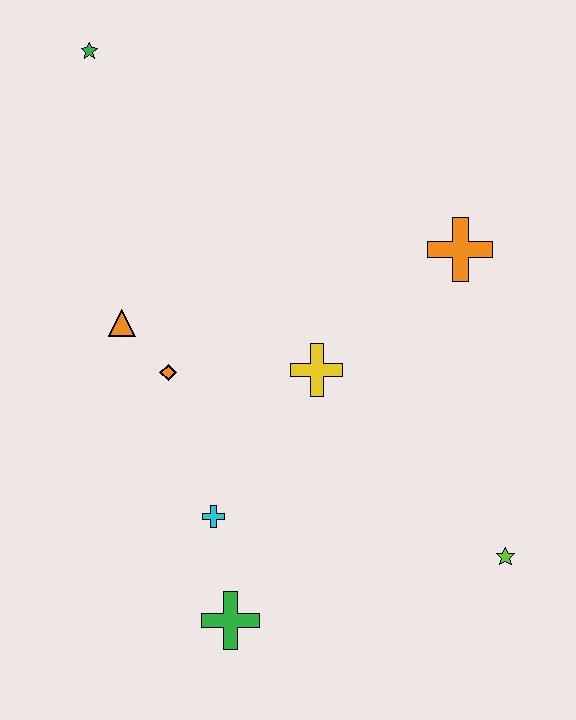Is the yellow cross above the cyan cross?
Yes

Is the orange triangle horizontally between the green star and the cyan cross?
Yes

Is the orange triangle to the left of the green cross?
Yes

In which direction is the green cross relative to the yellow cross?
The green cross is below the yellow cross.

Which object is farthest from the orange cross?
The green cross is farthest from the orange cross.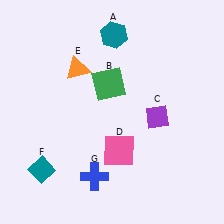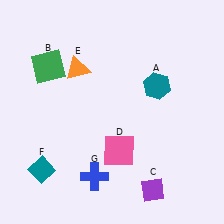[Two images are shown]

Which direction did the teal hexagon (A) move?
The teal hexagon (A) moved down.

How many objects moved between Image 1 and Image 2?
3 objects moved between the two images.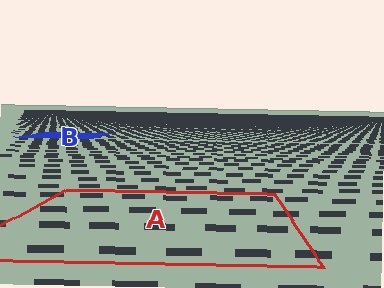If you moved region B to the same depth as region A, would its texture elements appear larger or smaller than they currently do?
They would appear larger. At a closer depth, the same texture elements are projected at a bigger on-screen size.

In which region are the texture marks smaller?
The texture marks are smaller in region B, because it is farther away.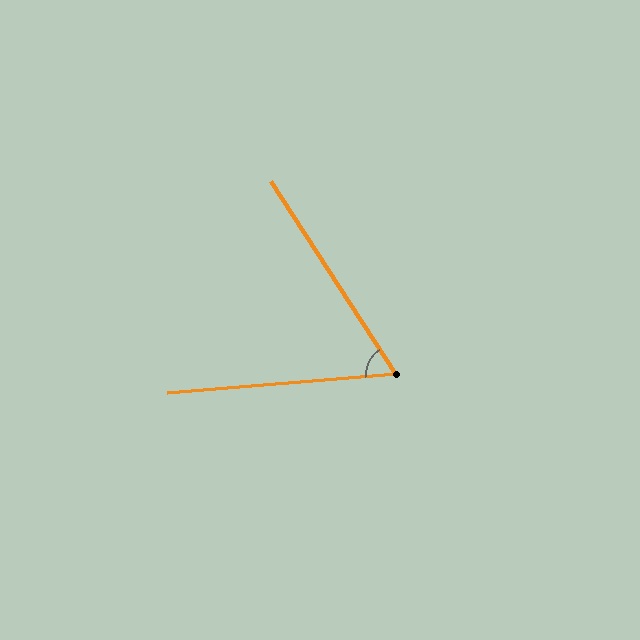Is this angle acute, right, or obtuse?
It is acute.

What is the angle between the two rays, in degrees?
Approximately 62 degrees.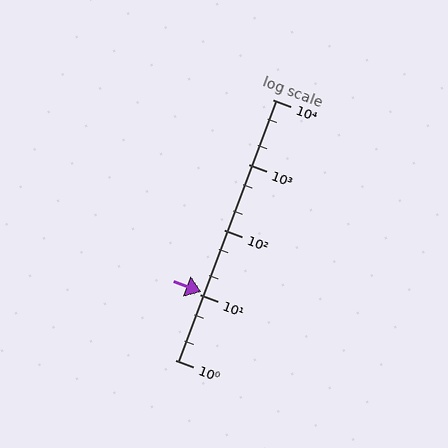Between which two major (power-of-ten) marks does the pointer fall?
The pointer is between 10 and 100.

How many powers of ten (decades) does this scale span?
The scale spans 4 decades, from 1 to 10000.